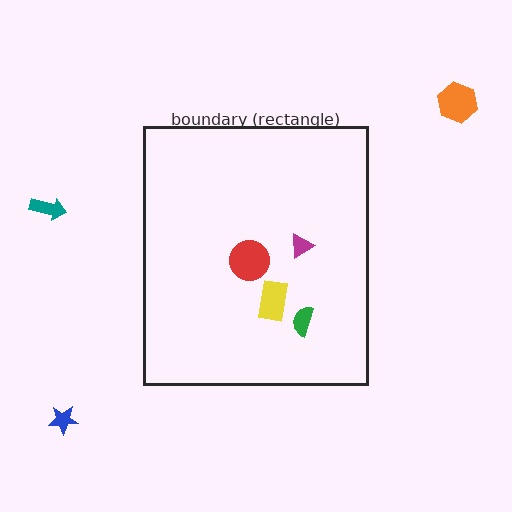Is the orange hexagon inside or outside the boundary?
Outside.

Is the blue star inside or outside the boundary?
Outside.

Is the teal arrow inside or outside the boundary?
Outside.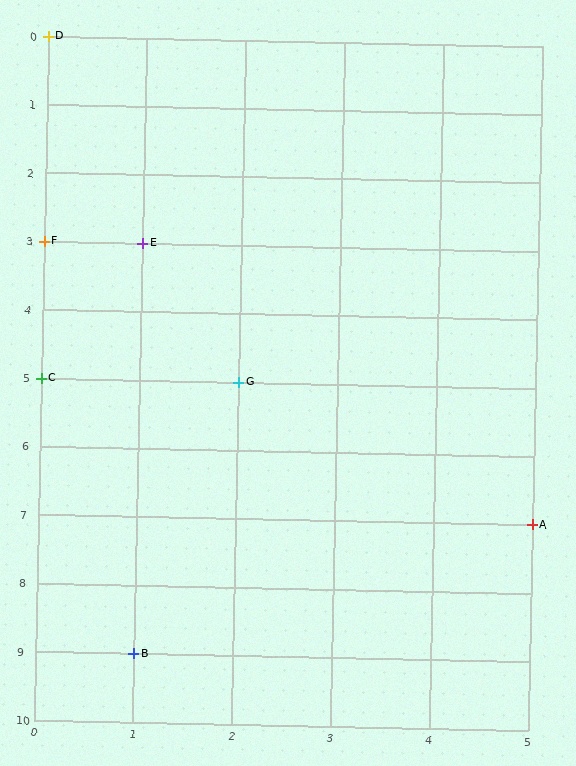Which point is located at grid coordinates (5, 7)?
Point A is at (5, 7).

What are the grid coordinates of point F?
Point F is at grid coordinates (0, 3).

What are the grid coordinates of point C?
Point C is at grid coordinates (0, 5).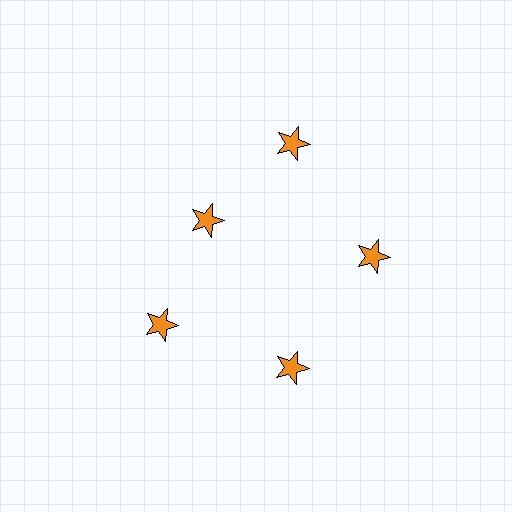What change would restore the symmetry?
The symmetry would be restored by moving it outward, back onto the ring so that all 5 stars sit at equal angles and equal distance from the center.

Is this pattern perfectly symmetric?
No. The 5 orange stars are arranged in a ring, but one element near the 10 o'clock position is pulled inward toward the center, breaking the 5-fold rotational symmetry.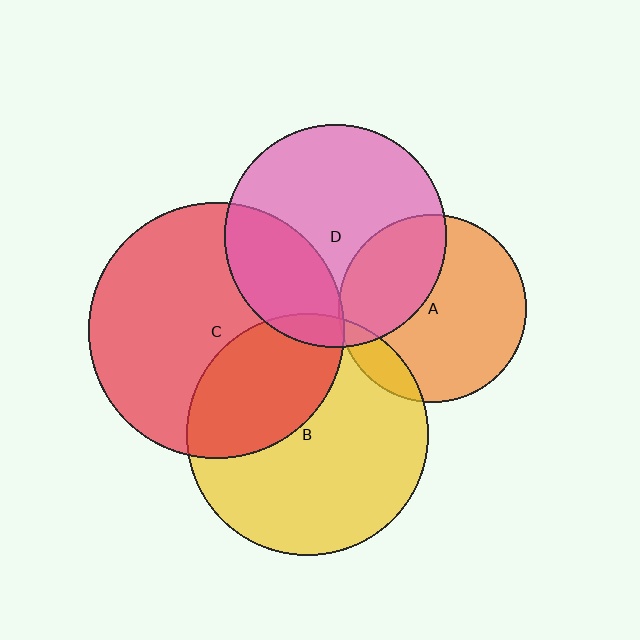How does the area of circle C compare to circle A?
Approximately 1.9 times.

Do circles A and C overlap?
Yes.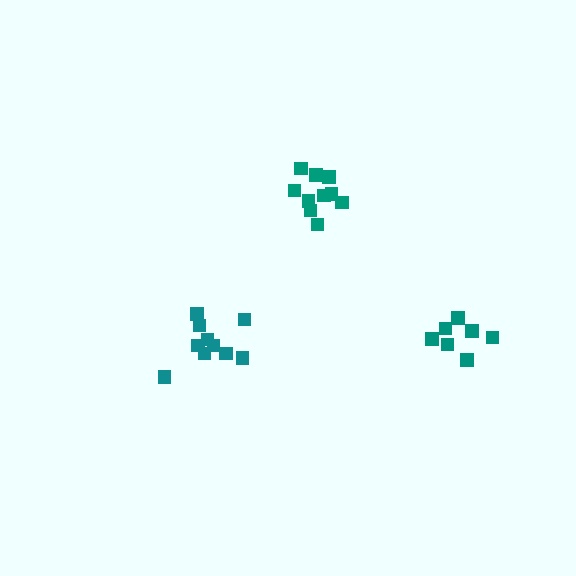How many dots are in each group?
Group 1: 10 dots, Group 2: 10 dots, Group 3: 7 dots (27 total).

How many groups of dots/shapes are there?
There are 3 groups.